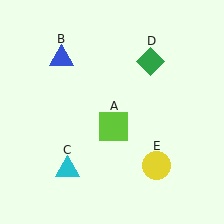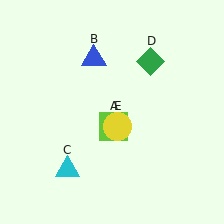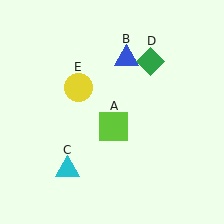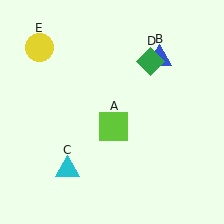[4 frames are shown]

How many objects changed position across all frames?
2 objects changed position: blue triangle (object B), yellow circle (object E).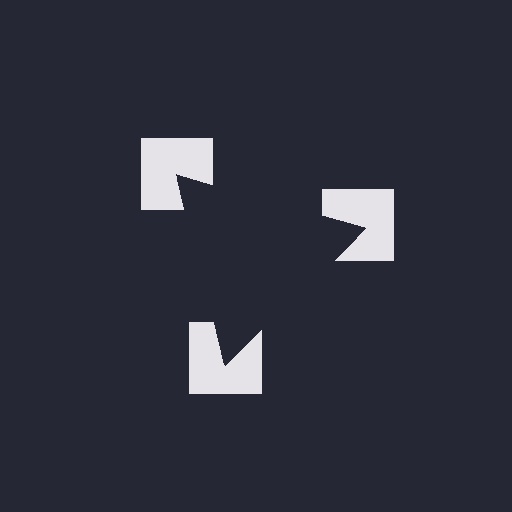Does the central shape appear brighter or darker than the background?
It typically appears slightly darker than the background, even though no actual brightness change is drawn.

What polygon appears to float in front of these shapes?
An illusory triangle — its edges are inferred from the aligned wedge cuts in the notched squares, not physically drawn.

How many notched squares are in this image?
There are 3 — one at each vertex of the illusory triangle.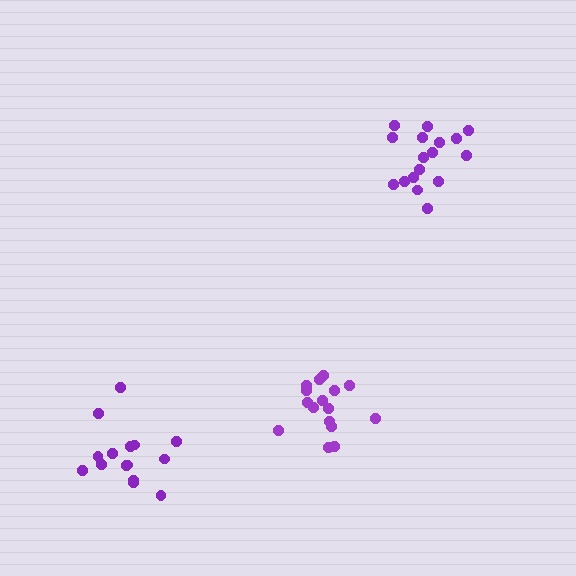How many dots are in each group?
Group 1: 17 dots, Group 2: 16 dots, Group 3: 15 dots (48 total).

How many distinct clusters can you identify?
There are 3 distinct clusters.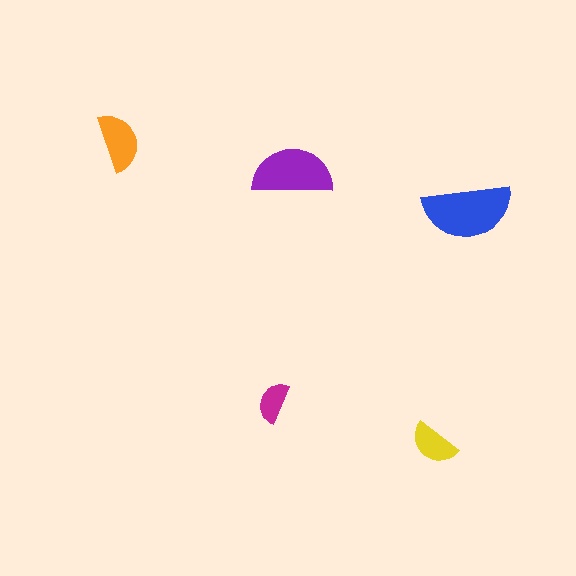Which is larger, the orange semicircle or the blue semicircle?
The blue one.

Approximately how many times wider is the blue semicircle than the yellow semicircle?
About 2 times wider.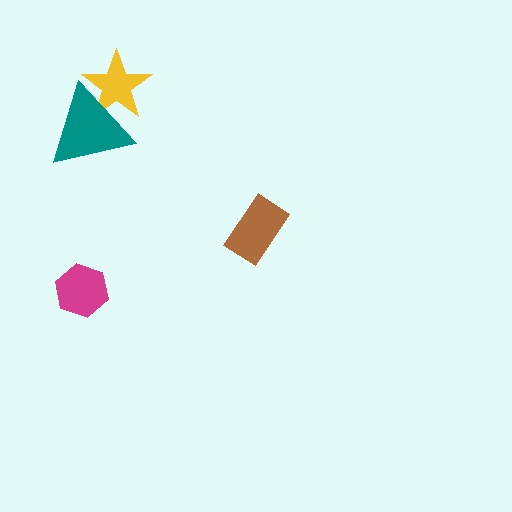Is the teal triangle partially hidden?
No, no other shape covers it.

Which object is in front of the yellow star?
The teal triangle is in front of the yellow star.